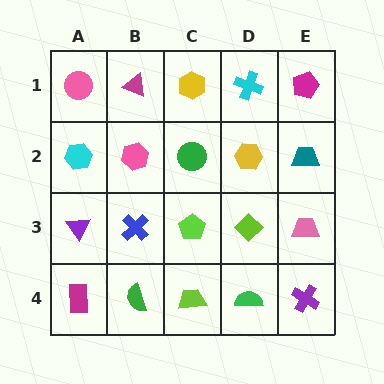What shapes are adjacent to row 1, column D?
A yellow hexagon (row 2, column D), a yellow hexagon (row 1, column C), a magenta pentagon (row 1, column E).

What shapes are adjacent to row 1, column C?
A green circle (row 2, column C), a magenta triangle (row 1, column B), a cyan cross (row 1, column D).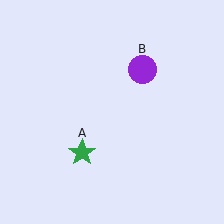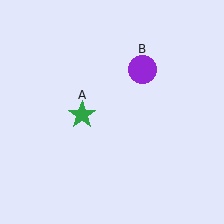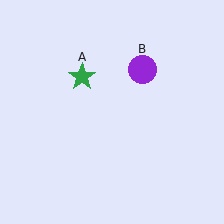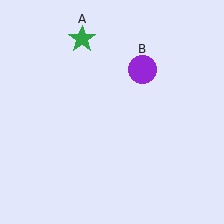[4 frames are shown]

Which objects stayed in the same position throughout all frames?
Purple circle (object B) remained stationary.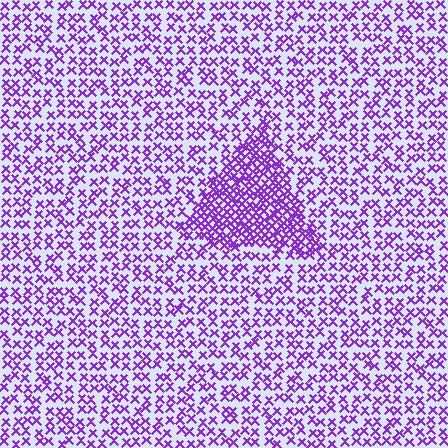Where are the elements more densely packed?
The elements are more densely packed inside the triangle boundary.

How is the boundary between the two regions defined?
The boundary is defined by a change in element density (approximately 2.2x ratio). All elements are the same color, size, and shape.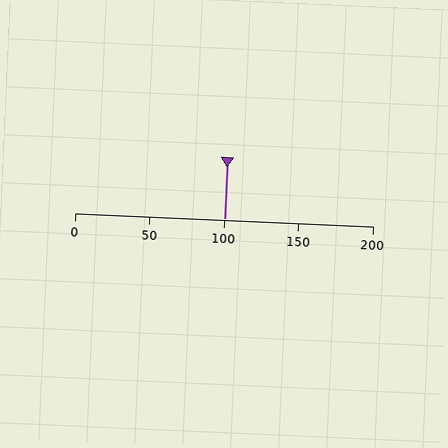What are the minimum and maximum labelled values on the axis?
The axis runs from 0 to 200.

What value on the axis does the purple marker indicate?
The marker indicates approximately 100.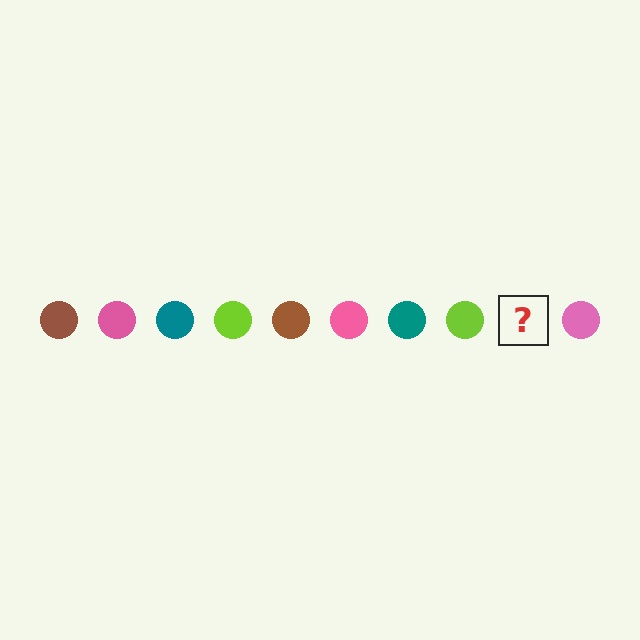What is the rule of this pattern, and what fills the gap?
The rule is that the pattern cycles through brown, pink, teal, lime circles. The gap should be filled with a brown circle.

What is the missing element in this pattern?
The missing element is a brown circle.